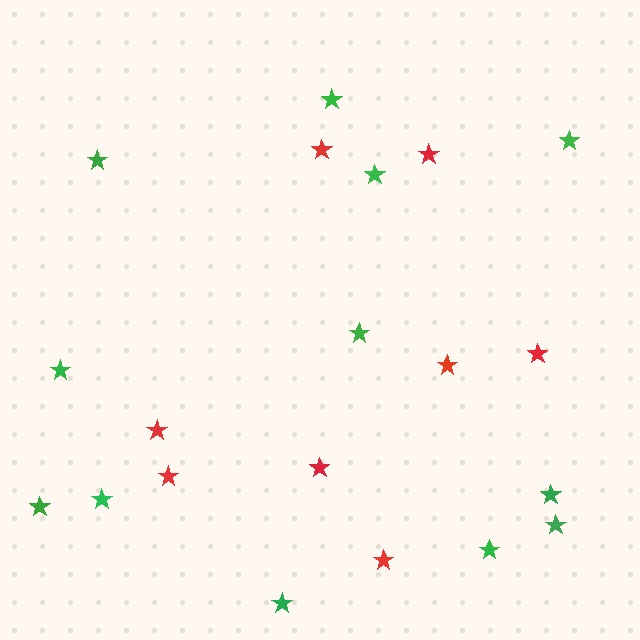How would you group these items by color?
There are 2 groups: one group of red stars (8) and one group of green stars (12).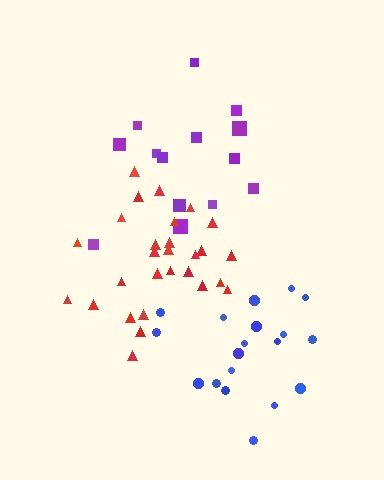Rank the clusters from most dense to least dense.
red, blue, purple.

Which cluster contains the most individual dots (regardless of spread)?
Red (28).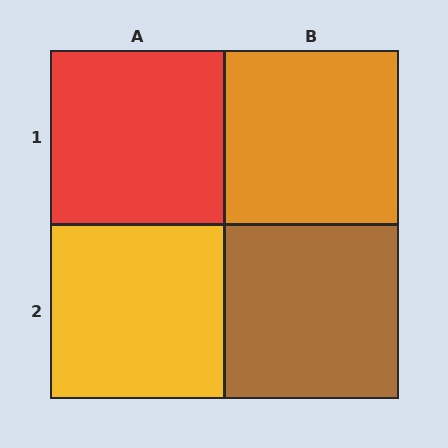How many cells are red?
1 cell is red.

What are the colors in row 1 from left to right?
Red, orange.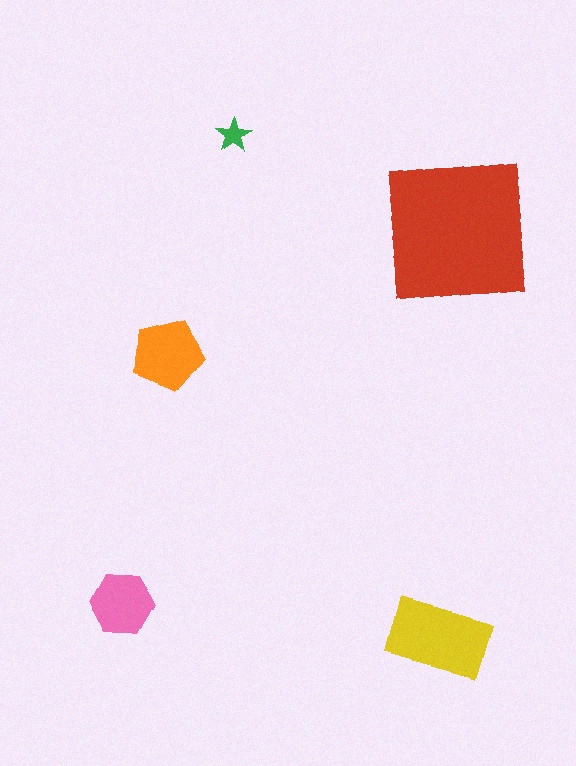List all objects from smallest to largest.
The green star, the pink hexagon, the orange pentagon, the yellow rectangle, the red square.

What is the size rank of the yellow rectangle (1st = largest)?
2nd.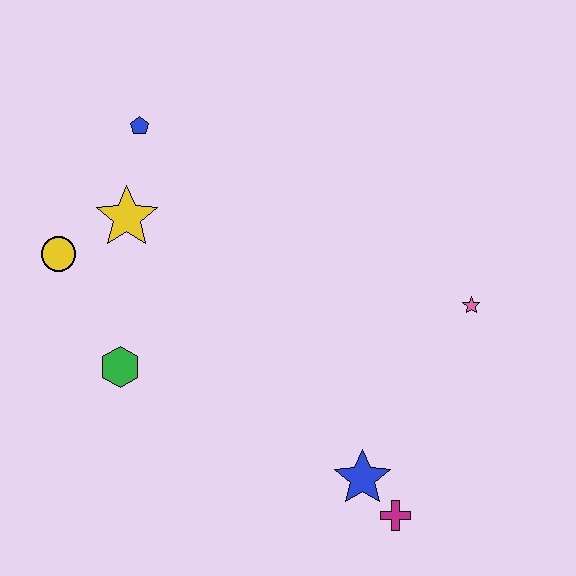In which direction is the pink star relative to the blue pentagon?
The pink star is to the right of the blue pentagon.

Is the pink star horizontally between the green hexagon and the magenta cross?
No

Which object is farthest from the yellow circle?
The magenta cross is farthest from the yellow circle.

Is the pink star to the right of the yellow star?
Yes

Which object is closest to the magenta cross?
The blue star is closest to the magenta cross.